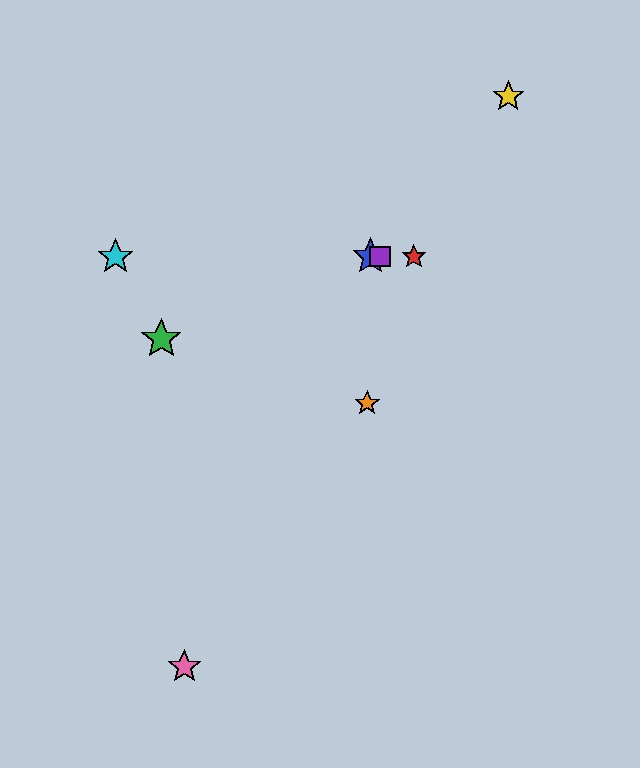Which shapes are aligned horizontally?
The red star, the blue star, the purple square, the cyan star are aligned horizontally.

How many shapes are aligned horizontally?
4 shapes (the red star, the blue star, the purple square, the cyan star) are aligned horizontally.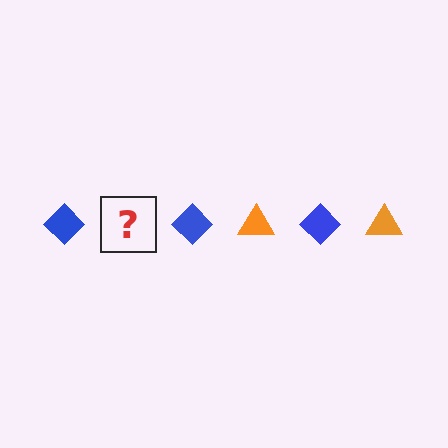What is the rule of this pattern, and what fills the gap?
The rule is that the pattern alternates between blue diamond and orange triangle. The gap should be filled with an orange triangle.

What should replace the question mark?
The question mark should be replaced with an orange triangle.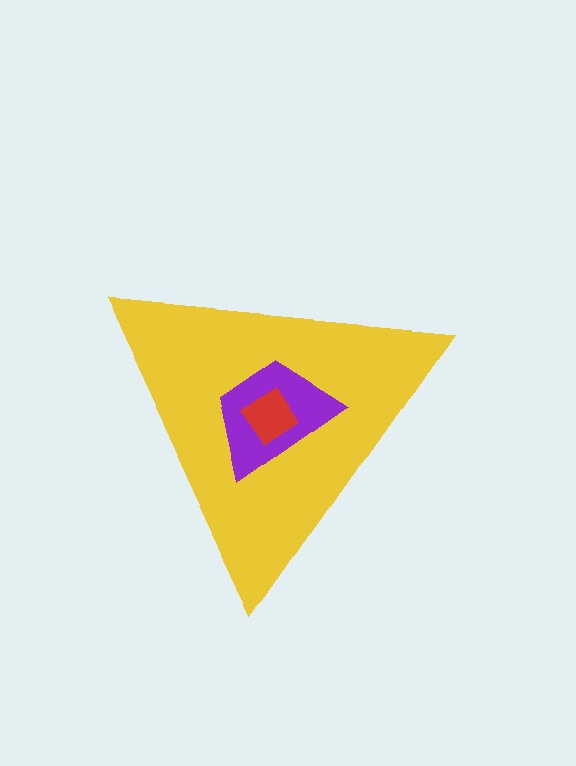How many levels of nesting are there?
3.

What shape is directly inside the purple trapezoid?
The red diamond.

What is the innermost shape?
The red diamond.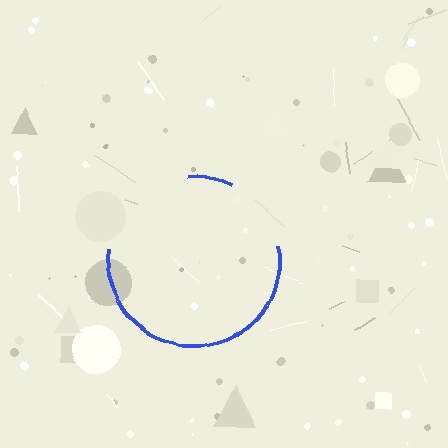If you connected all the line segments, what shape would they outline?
They would outline a circle.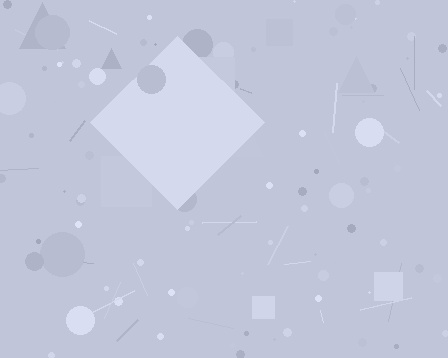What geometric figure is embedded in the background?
A diamond is embedded in the background.